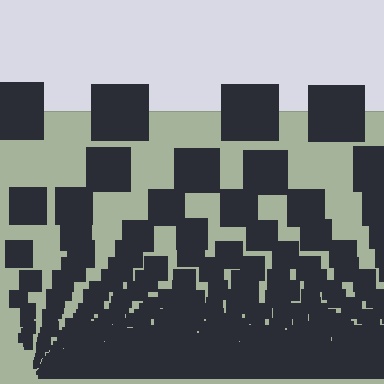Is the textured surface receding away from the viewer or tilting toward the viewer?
The surface appears to tilt toward the viewer. Texture elements get larger and sparser toward the top.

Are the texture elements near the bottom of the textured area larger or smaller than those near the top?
Smaller. The gradient is inverted — elements near the bottom are smaller and denser.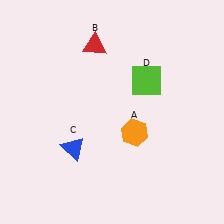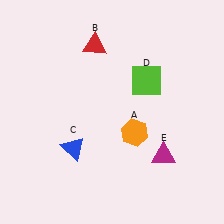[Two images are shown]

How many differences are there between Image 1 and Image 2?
There is 1 difference between the two images.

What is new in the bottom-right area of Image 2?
A magenta triangle (E) was added in the bottom-right area of Image 2.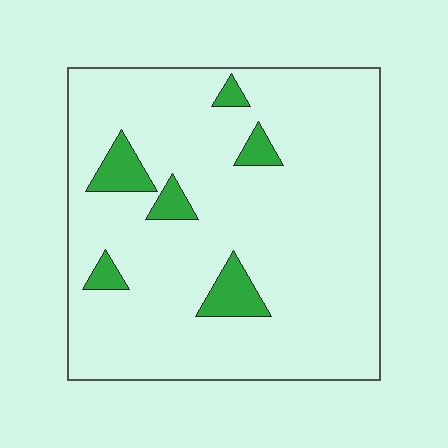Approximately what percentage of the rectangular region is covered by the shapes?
Approximately 10%.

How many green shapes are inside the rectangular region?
6.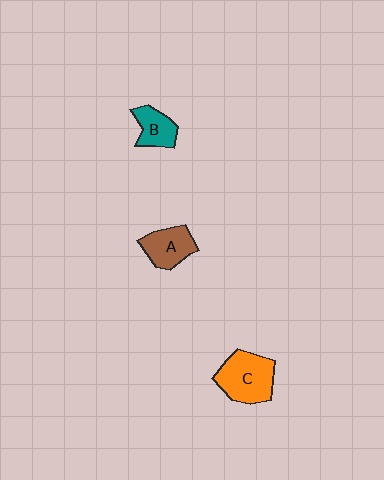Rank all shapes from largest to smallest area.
From largest to smallest: C (orange), A (brown), B (teal).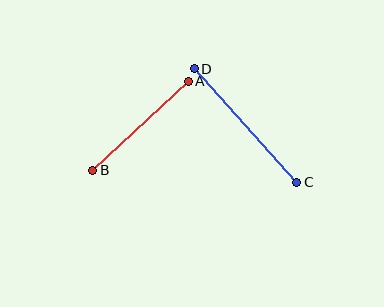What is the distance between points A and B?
The distance is approximately 131 pixels.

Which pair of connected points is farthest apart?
Points C and D are farthest apart.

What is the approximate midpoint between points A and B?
The midpoint is at approximately (141, 126) pixels.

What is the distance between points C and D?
The distance is approximately 153 pixels.